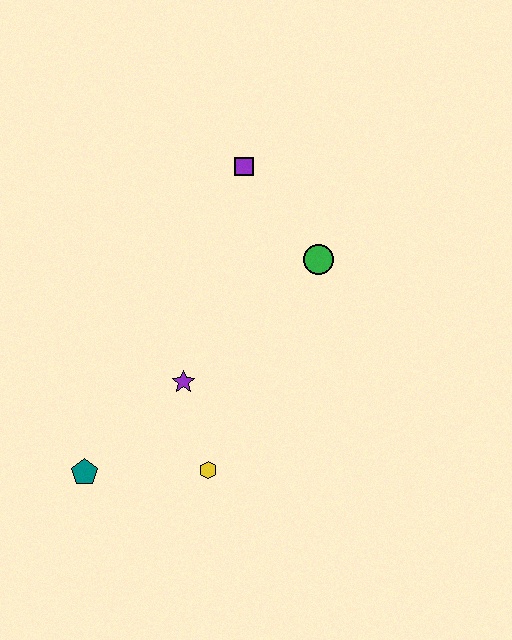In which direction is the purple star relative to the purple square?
The purple star is below the purple square.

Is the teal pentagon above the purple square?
No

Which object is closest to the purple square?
The green circle is closest to the purple square.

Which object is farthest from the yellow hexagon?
The purple square is farthest from the yellow hexagon.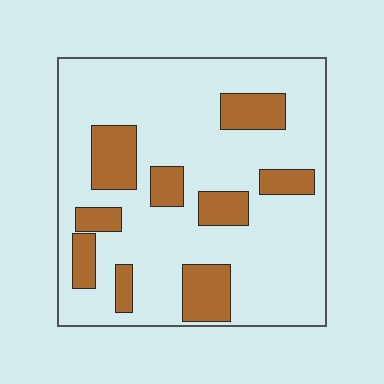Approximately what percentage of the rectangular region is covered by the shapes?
Approximately 20%.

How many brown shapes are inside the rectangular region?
9.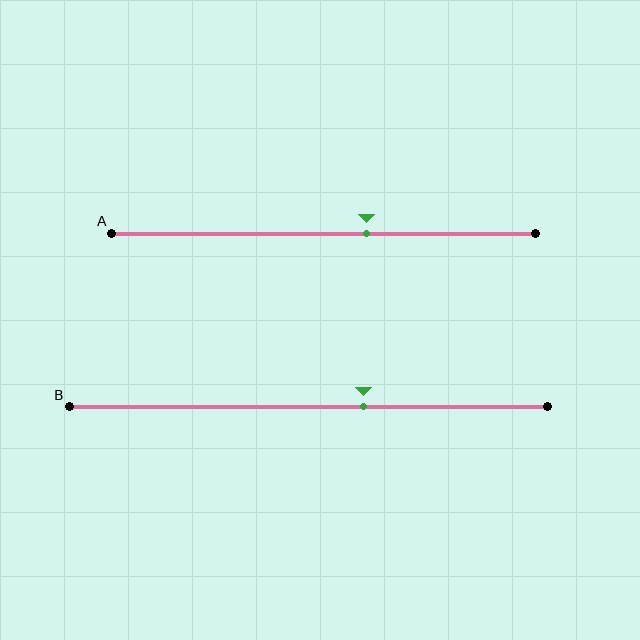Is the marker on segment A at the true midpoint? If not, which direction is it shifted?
No, the marker on segment A is shifted to the right by about 10% of the segment length.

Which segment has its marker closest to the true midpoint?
Segment A has its marker closest to the true midpoint.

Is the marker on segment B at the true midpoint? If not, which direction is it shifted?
No, the marker on segment B is shifted to the right by about 12% of the segment length.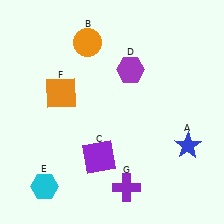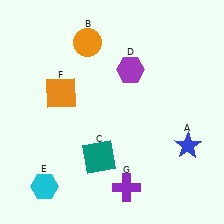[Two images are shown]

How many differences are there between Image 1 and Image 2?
There is 1 difference between the two images.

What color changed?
The square (C) changed from purple in Image 1 to teal in Image 2.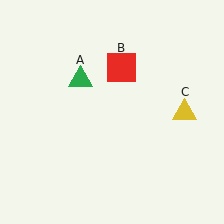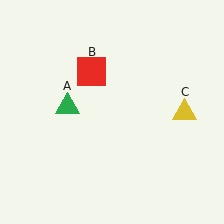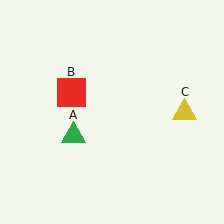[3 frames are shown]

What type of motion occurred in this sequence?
The green triangle (object A), red square (object B) rotated counterclockwise around the center of the scene.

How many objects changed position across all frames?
2 objects changed position: green triangle (object A), red square (object B).